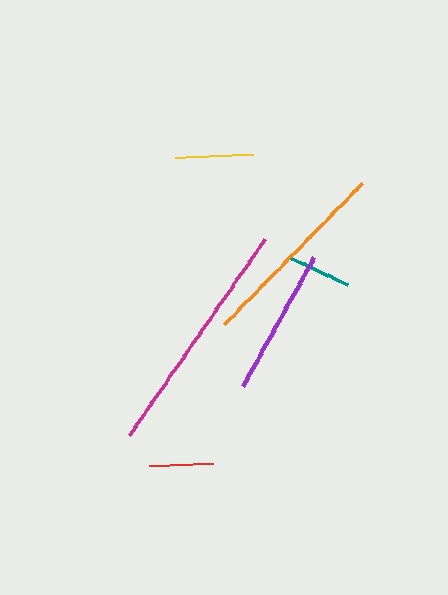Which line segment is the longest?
The magenta line is the longest at approximately 238 pixels.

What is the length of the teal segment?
The teal segment is approximately 64 pixels long.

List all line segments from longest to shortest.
From longest to shortest: magenta, orange, purple, yellow, red, teal.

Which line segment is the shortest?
The teal line is the shortest at approximately 64 pixels.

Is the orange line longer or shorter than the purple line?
The orange line is longer than the purple line.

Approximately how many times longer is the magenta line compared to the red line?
The magenta line is approximately 3.7 times the length of the red line.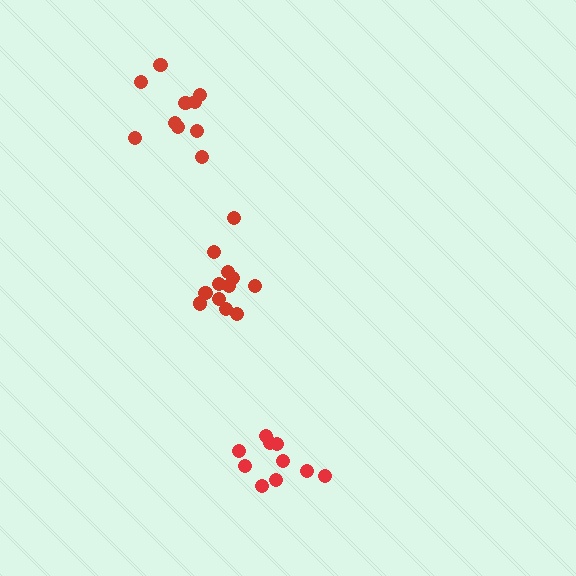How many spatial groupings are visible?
There are 3 spatial groupings.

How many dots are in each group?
Group 1: 12 dots, Group 2: 10 dots, Group 3: 10 dots (32 total).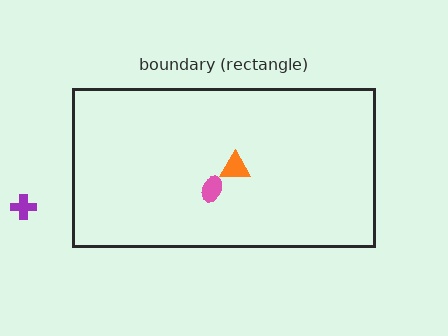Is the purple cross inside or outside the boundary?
Outside.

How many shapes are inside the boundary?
2 inside, 1 outside.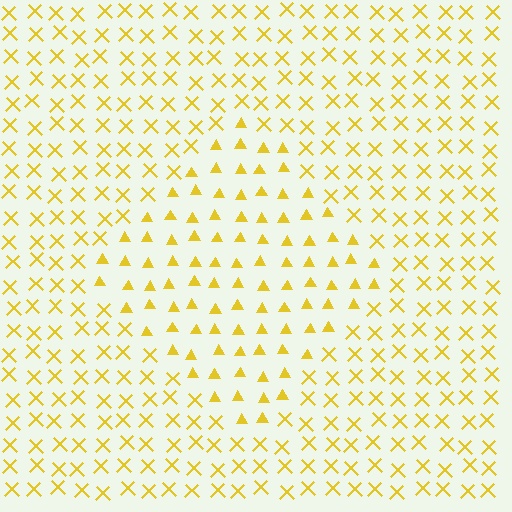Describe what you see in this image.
The image is filled with small yellow elements arranged in a uniform grid. A diamond-shaped region contains triangles, while the surrounding area contains X marks. The boundary is defined purely by the change in element shape.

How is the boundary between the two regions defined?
The boundary is defined by a change in element shape: triangles inside vs. X marks outside. All elements share the same color and spacing.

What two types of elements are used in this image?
The image uses triangles inside the diamond region and X marks outside it.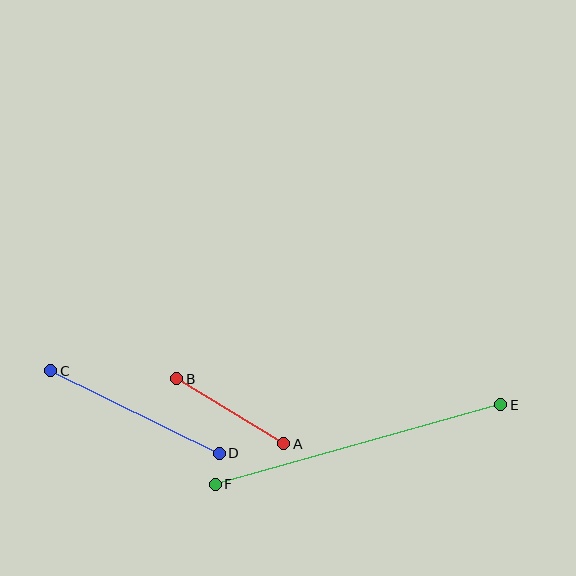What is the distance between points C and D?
The distance is approximately 188 pixels.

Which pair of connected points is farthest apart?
Points E and F are farthest apart.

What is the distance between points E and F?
The distance is approximately 296 pixels.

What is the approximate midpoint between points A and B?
The midpoint is at approximately (230, 411) pixels.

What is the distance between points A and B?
The distance is approximately 125 pixels.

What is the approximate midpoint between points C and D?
The midpoint is at approximately (135, 412) pixels.